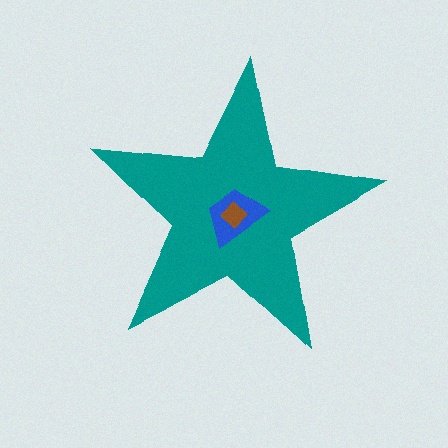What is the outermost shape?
The teal star.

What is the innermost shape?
The brown diamond.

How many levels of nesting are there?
3.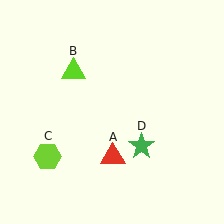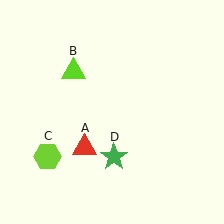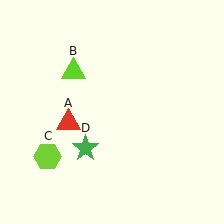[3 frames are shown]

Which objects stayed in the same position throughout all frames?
Lime triangle (object B) and lime hexagon (object C) remained stationary.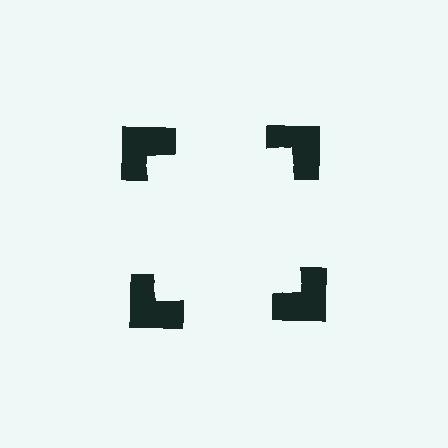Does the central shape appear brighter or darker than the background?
It typically appears slightly brighter than the background, even though no actual brightness change is drawn.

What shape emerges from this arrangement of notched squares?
An illusory square — its edges are inferred from the aligned wedge cuts in the notched squares, not physically drawn.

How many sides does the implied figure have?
4 sides.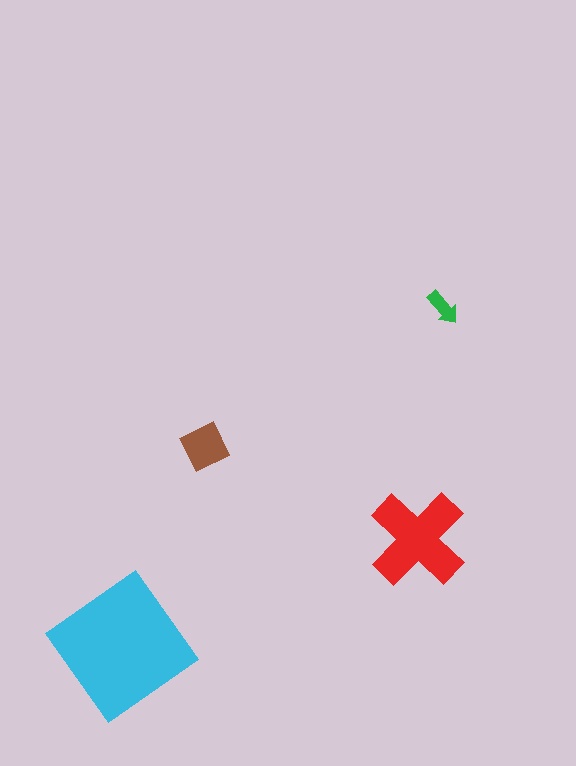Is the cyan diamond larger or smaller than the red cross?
Larger.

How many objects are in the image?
There are 4 objects in the image.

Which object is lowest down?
The cyan diamond is bottommost.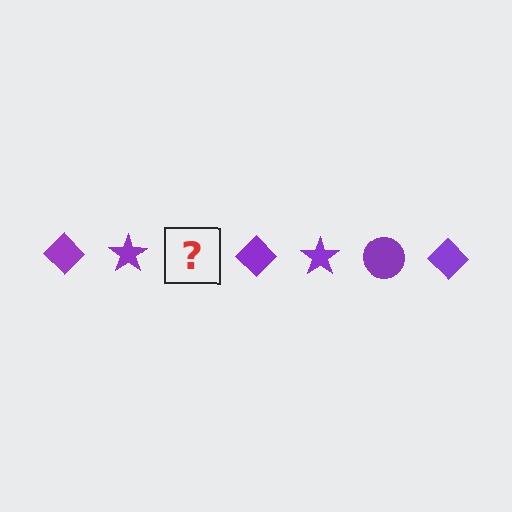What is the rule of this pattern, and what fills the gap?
The rule is that the pattern cycles through diamond, star, circle shapes in purple. The gap should be filled with a purple circle.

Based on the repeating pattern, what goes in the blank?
The blank should be a purple circle.